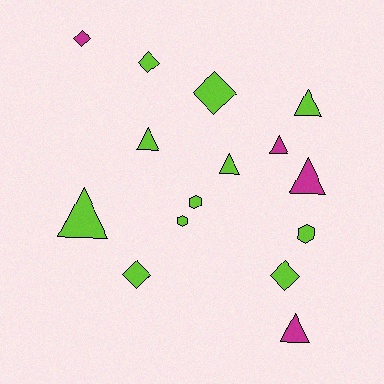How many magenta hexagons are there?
There are no magenta hexagons.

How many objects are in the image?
There are 15 objects.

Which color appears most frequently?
Lime, with 11 objects.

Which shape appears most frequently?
Triangle, with 7 objects.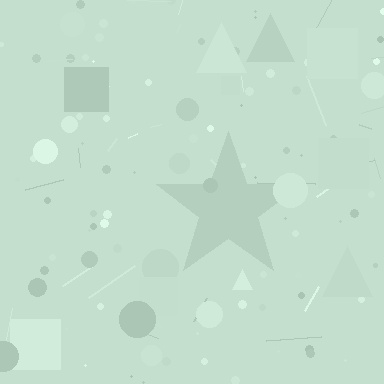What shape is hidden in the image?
A star is hidden in the image.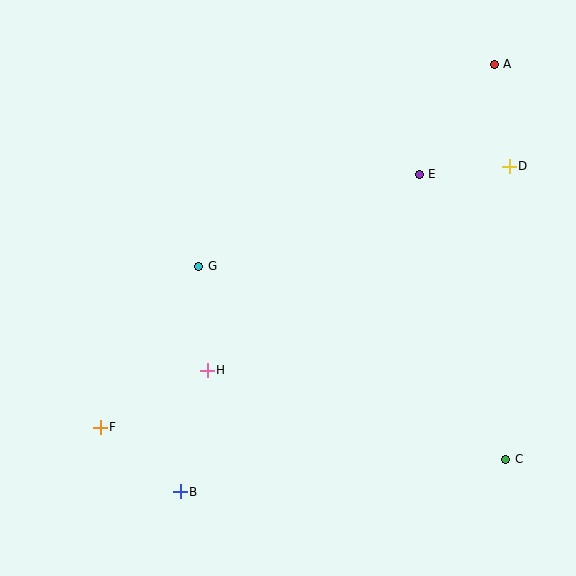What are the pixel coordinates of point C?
Point C is at (506, 459).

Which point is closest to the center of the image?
Point G at (199, 266) is closest to the center.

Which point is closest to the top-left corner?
Point G is closest to the top-left corner.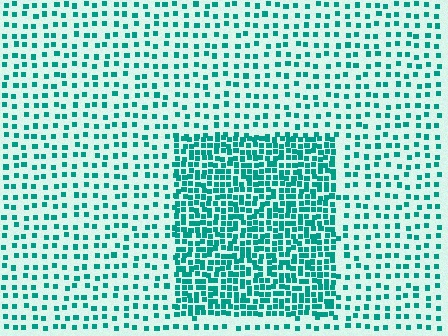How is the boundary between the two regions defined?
The boundary is defined by a change in element density (approximately 2.4x ratio). All elements are the same color, size, and shape.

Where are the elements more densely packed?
The elements are more densely packed inside the rectangle boundary.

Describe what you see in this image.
The image contains small teal elements arranged at two different densities. A rectangle-shaped region is visible where the elements are more densely packed than the surrounding area.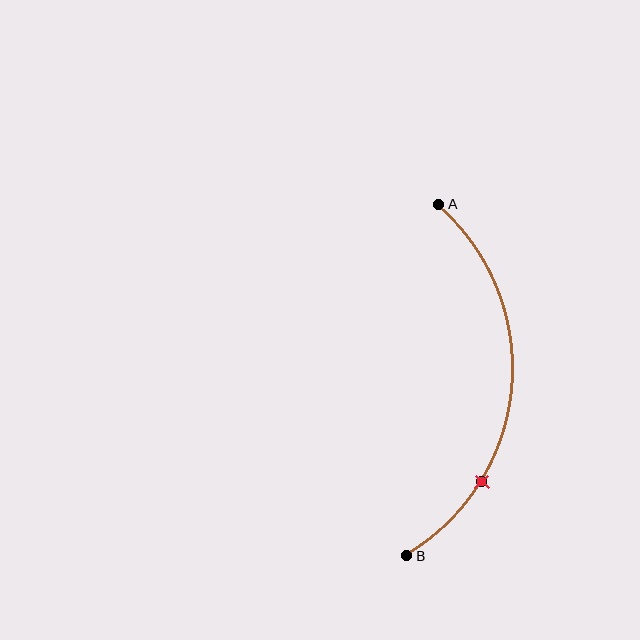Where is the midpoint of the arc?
The arc midpoint is the point on the curve farthest from the straight line joining A and B. It sits to the right of that line.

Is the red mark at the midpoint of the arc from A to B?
No. The red mark lies on the arc but is closer to endpoint B. The arc midpoint would be at the point on the curve equidistant along the arc from both A and B.